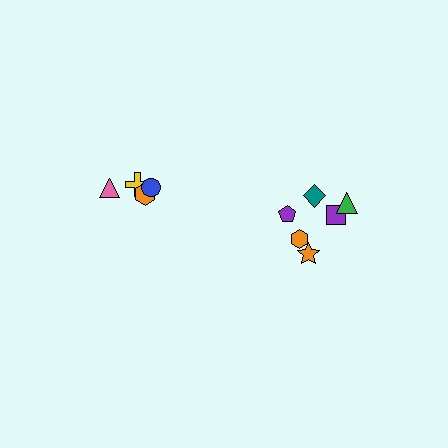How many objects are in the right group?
There are 6 objects.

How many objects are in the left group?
There are 4 objects.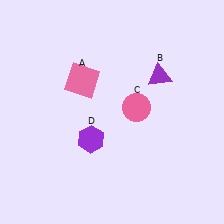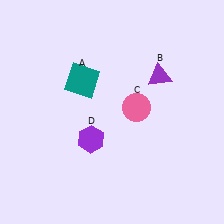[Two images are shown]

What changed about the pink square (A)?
In Image 1, A is pink. In Image 2, it changed to teal.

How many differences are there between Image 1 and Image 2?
There is 1 difference between the two images.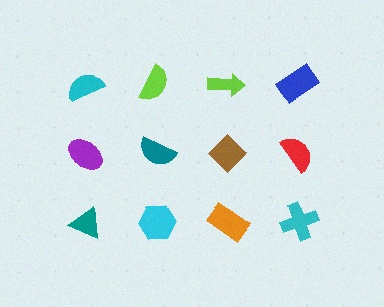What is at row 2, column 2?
A teal semicircle.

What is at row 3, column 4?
A cyan cross.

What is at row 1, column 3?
A lime arrow.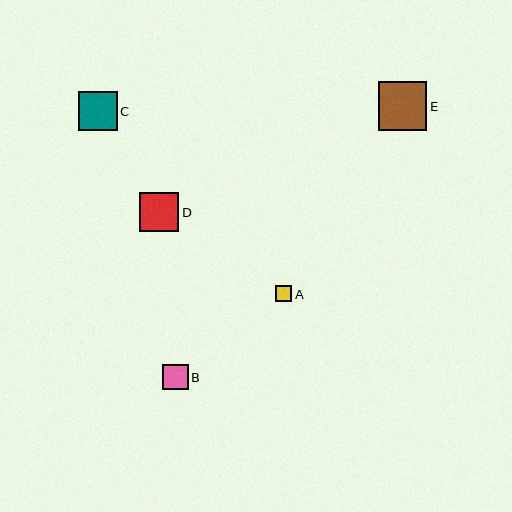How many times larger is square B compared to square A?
Square B is approximately 1.6 times the size of square A.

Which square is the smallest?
Square A is the smallest with a size of approximately 16 pixels.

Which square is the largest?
Square E is the largest with a size of approximately 49 pixels.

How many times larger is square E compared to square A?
Square E is approximately 3.0 times the size of square A.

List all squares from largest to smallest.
From largest to smallest: E, D, C, B, A.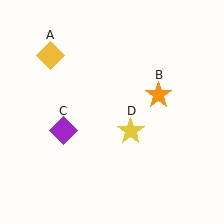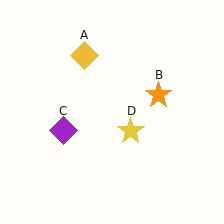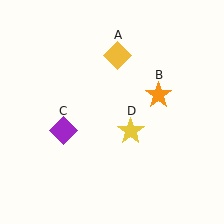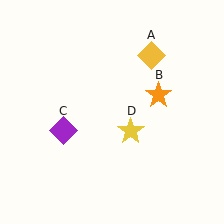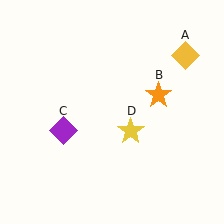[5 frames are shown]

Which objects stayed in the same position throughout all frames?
Orange star (object B) and purple diamond (object C) and yellow star (object D) remained stationary.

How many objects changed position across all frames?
1 object changed position: yellow diamond (object A).